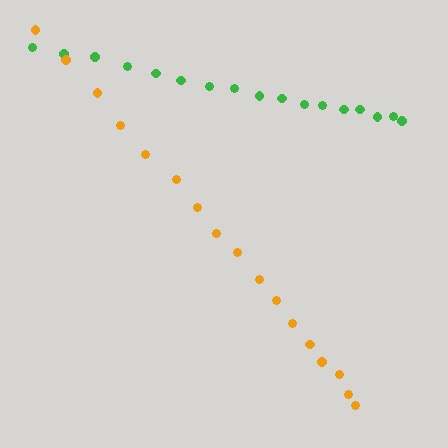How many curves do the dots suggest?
There are 2 distinct paths.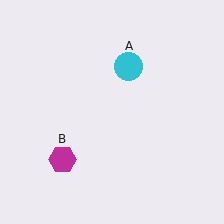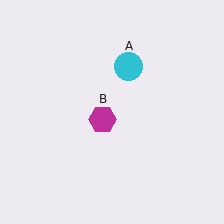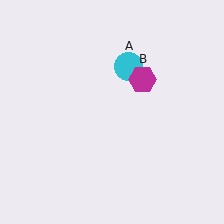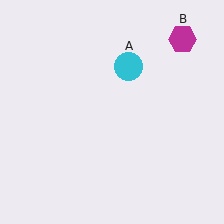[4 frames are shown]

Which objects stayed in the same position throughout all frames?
Cyan circle (object A) remained stationary.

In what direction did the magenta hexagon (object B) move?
The magenta hexagon (object B) moved up and to the right.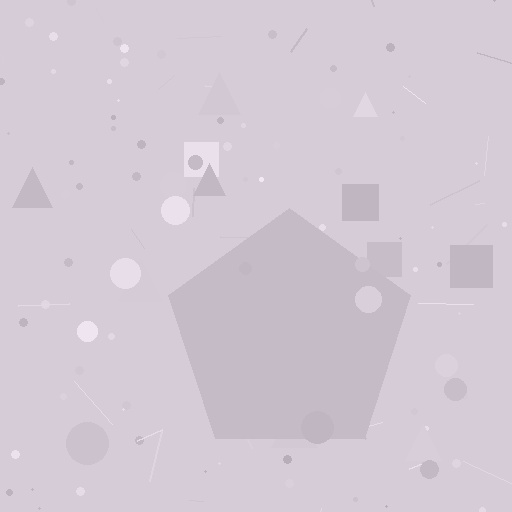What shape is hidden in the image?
A pentagon is hidden in the image.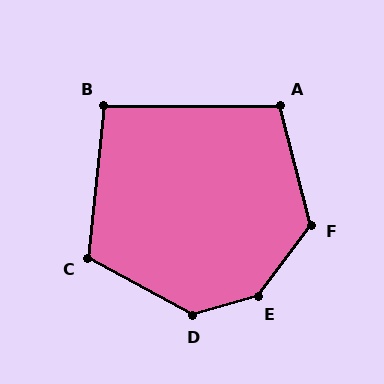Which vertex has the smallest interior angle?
B, at approximately 96 degrees.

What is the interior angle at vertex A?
Approximately 104 degrees (obtuse).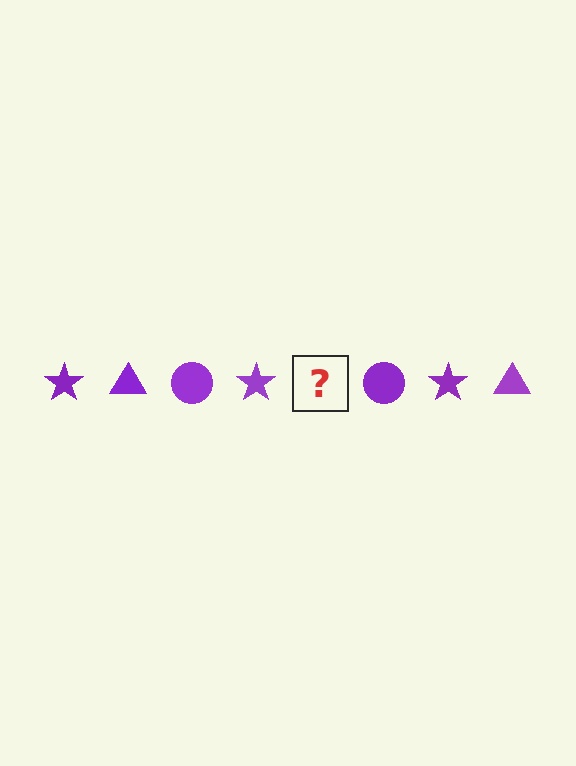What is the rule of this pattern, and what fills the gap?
The rule is that the pattern cycles through star, triangle, circle shapes in purple. The gap should be filled with a purple triangle.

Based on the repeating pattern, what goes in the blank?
The blank should be a purple triangle.